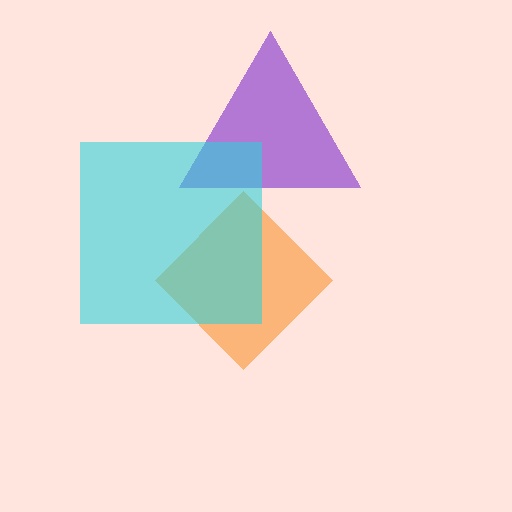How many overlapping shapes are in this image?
There are 3 overlapping shapes in the image.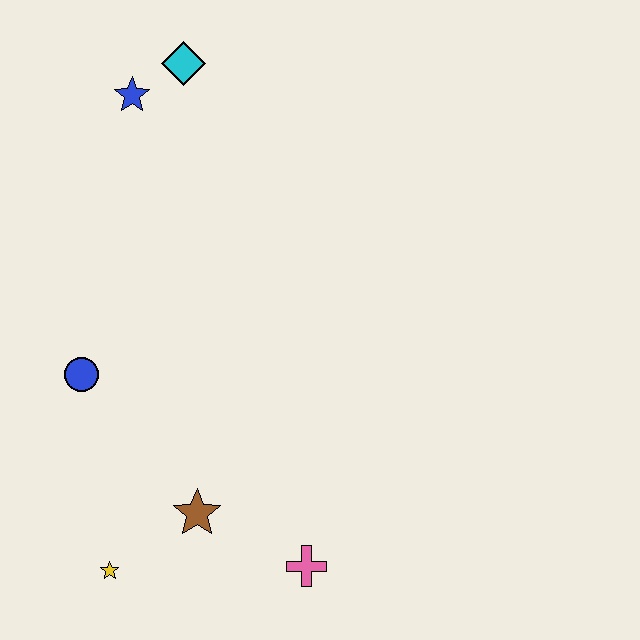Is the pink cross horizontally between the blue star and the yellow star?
No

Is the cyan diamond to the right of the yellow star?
Yes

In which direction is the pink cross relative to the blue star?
The pink cross is below the blue star.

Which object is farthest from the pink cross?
The cyan diamond is farthest from the pink cross.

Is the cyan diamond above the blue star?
Yes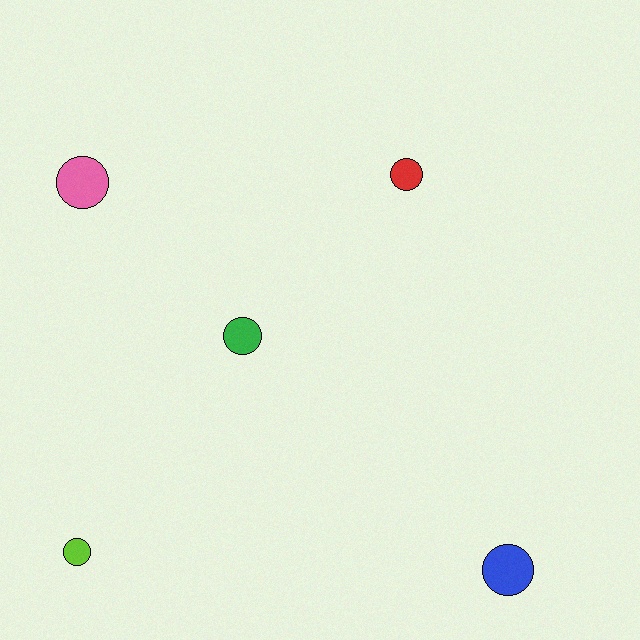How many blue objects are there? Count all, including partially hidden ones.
There is 1 blue object.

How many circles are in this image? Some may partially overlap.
There are 5 circles.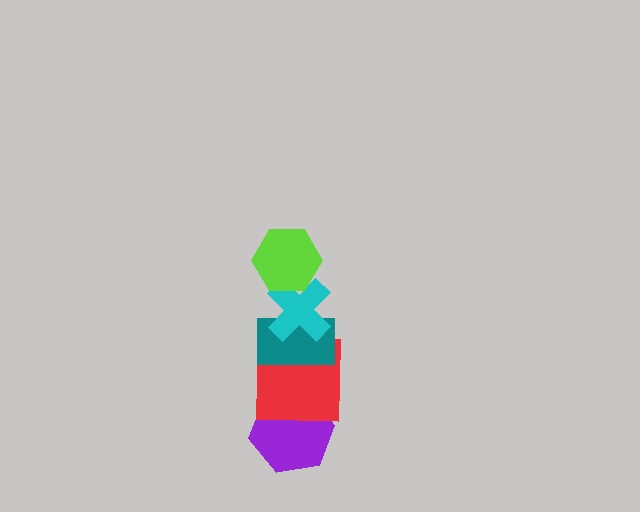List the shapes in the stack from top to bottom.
From top to bottom: the lime hexagon, the cyan cross, the teal rectangle, the red square, the purple hexagon.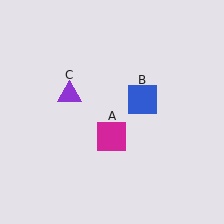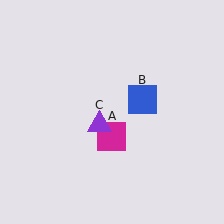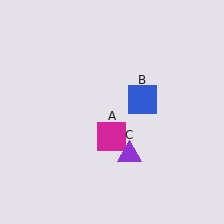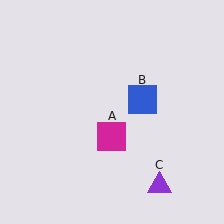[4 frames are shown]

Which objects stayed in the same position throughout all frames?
Magenta square (object A) and blue square (object B) remained stationary.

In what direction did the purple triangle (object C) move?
The purple triangle (object C) moved down and to the right.